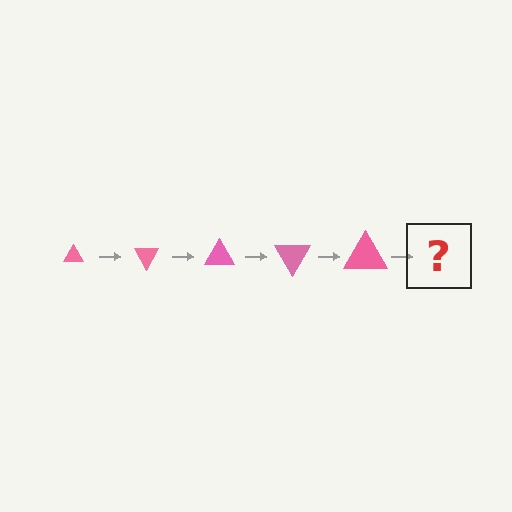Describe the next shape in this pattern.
It should be a triangle, larger than the previous one and rotated 300 degrees from the start.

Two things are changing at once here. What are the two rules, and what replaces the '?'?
The two rules are that the triangle grows larger each step and it rotates 60 degrees each step. The '?' should be a triangle, larger than the previous one and rotated 300 degrees from the start.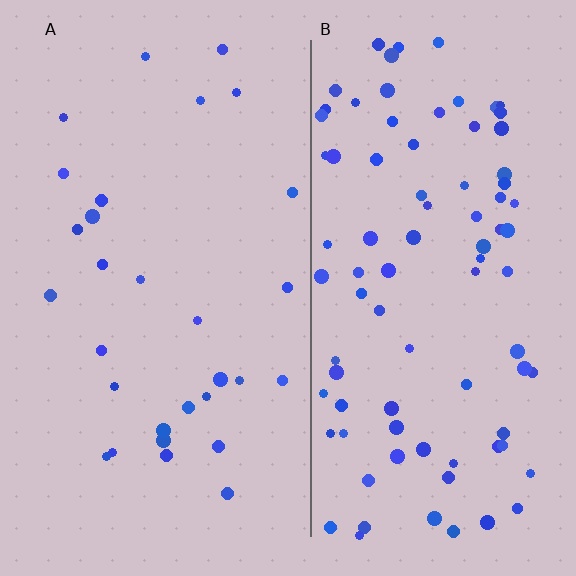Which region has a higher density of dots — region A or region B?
B (the right).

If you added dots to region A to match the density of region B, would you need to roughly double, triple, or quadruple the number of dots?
Approximately triple.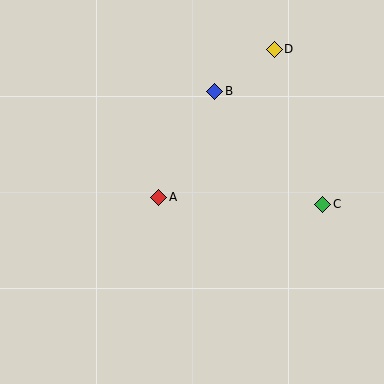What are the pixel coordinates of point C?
Point C is at (323, 204).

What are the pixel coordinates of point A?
Point A is at (159, 197).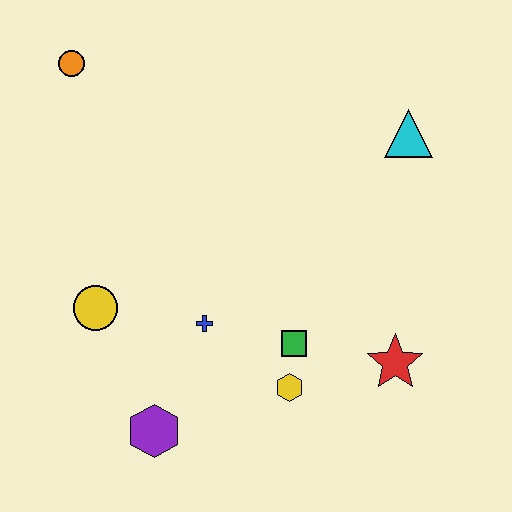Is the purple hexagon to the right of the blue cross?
No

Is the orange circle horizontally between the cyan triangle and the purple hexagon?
No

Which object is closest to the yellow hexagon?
The green square is closest to the yellow hexagon.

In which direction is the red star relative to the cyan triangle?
The red star is below the cyan triangle.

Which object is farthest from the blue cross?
The orange circle is farthest from the blue cross.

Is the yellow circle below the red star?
No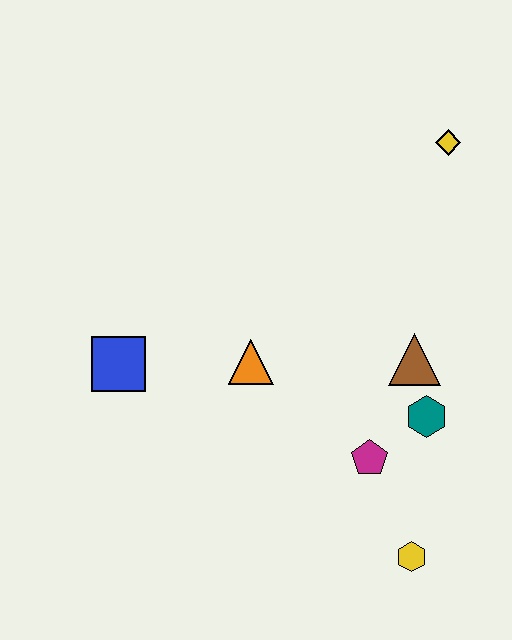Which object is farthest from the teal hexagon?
The blue square is farthest from the teal hexagon.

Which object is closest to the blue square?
The orange triangle is closest to the blue square.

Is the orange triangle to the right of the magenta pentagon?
No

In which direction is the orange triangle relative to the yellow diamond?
The orange triangle is below the yellow diamond.